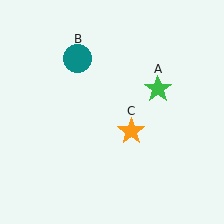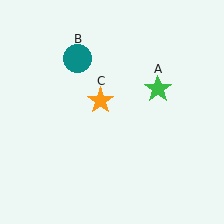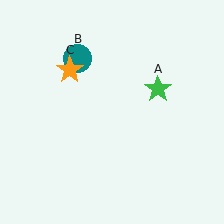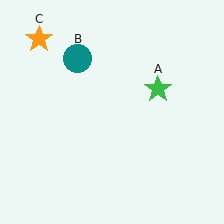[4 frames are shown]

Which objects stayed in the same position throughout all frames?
Green star (object A) and teal circle (object B) remained stationary.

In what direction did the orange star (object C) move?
The orange star (object C) moved up and to the left.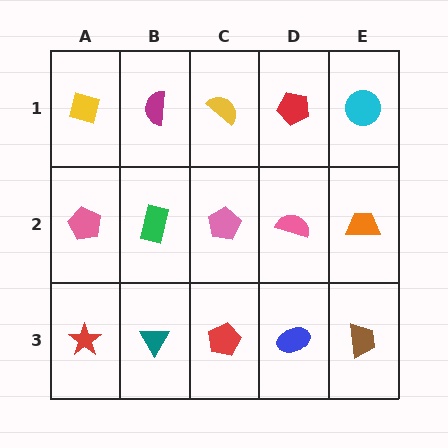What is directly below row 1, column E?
An orange trapezoid.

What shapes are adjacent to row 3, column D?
A pink semicircle (row 2, column D), a red pentagon (row 3, column C), a brown trapezoid (row 3, column E).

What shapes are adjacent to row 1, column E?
An orange trapezoid (row 2, column E), a red pentagon (row 1, column D).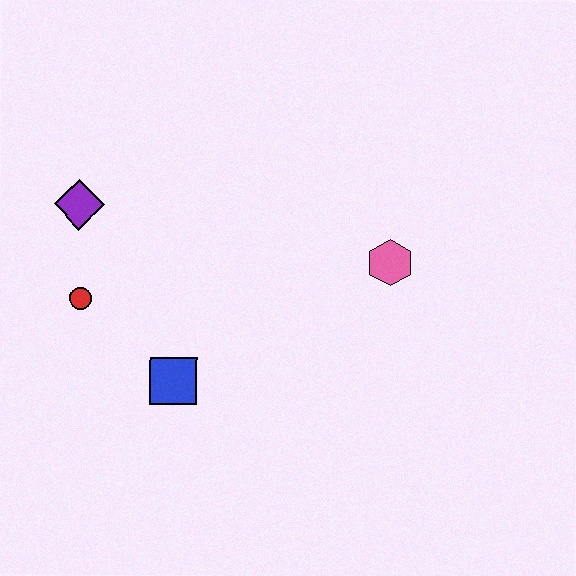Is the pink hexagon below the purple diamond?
Yes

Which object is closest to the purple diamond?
The red circle is closest to the purple diamond.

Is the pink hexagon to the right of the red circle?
Yes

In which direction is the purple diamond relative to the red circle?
The purple diamond is above the red circle.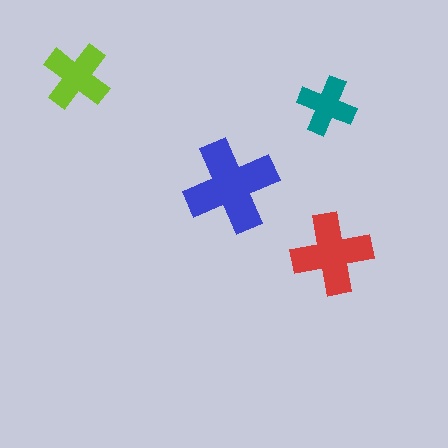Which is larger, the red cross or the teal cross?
The red one.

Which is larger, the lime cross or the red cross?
The red one.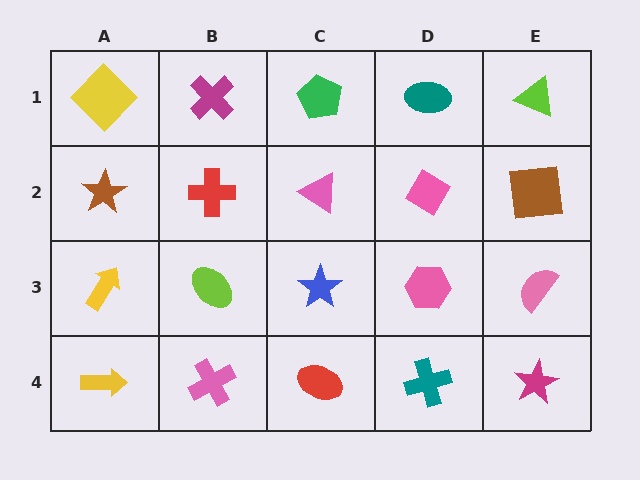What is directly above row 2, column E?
A lime triangle.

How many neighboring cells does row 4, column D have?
3.